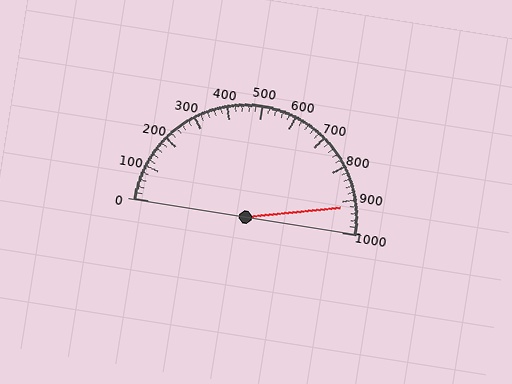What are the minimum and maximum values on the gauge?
The gauge ranges from 0 to 1000.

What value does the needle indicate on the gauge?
The needle indicates approximately 920.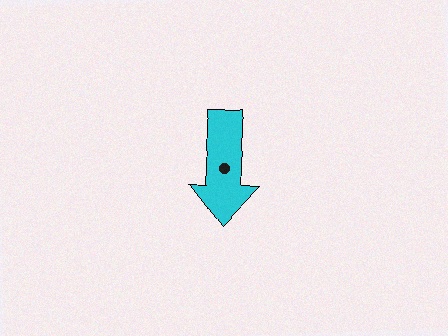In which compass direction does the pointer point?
South.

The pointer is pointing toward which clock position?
Roughly 6 o'clock.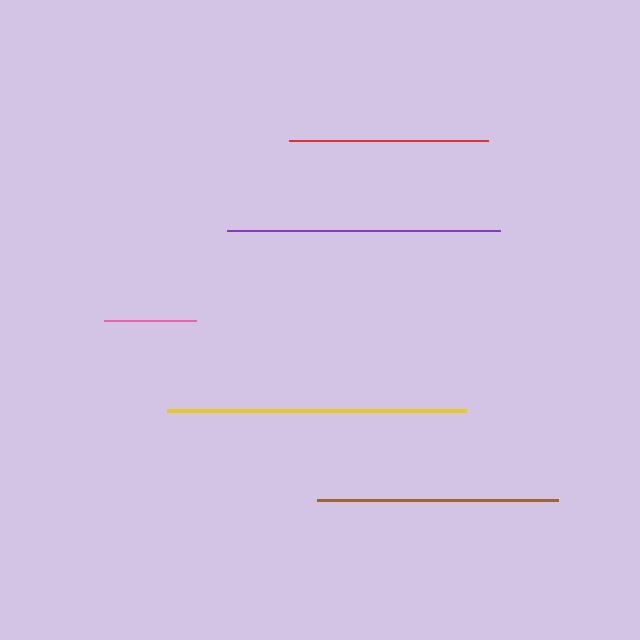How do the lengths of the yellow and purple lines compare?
The yellow and purple lines are approximately the same length.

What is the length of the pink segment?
The pink segment is approximately 92 pixels long.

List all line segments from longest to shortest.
From longest to shortest: yellow, purple, brown, red, pink.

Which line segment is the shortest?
The pink line is the shortest at approximately 92 pixels.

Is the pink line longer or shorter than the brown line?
The brown line is longer than the pink line.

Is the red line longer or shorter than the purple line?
The purple line is longer than the red line.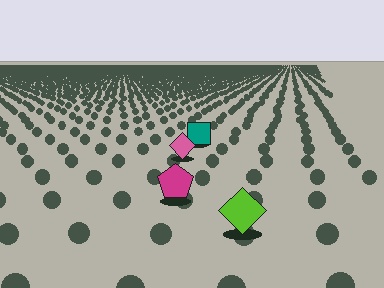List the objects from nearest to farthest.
From nearest to farthest: the lime diamond, the magenta pentagon, the pink diamond, the teal square.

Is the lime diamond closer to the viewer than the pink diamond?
Yes. The lime diamond is closer — you can tell from the texture gradient: the ground texture is coarser near it.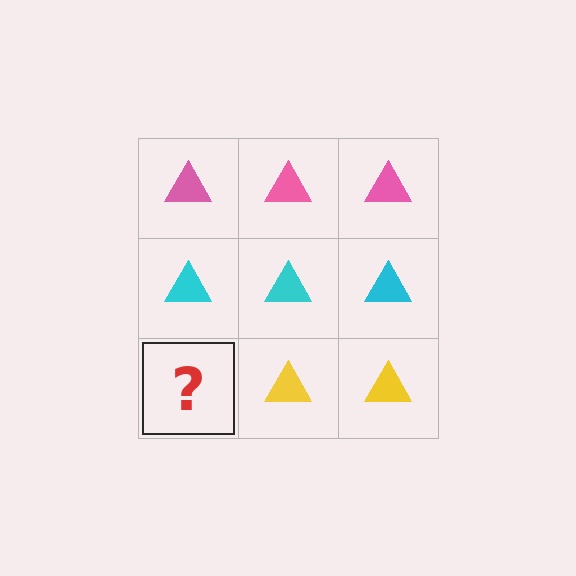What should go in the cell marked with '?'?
The missing cell should contain a yellow triangle.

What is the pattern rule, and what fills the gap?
The rule is that each row has a consistent color. The gap should be filled with a yellow triangle.